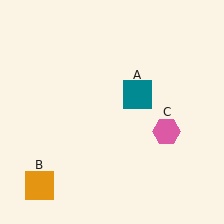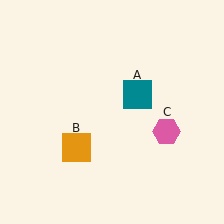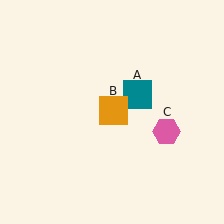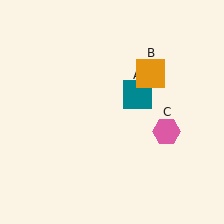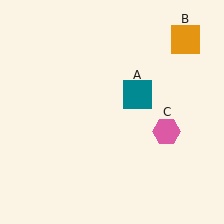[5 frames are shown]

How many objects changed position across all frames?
1 object changed position: orange square (object B).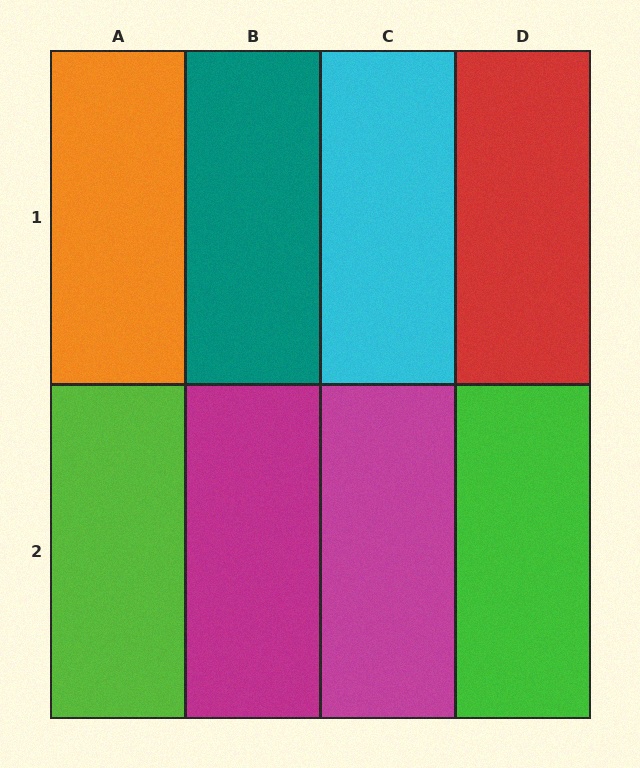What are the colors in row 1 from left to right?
Orange, teal, cyan, red.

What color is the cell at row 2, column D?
Green.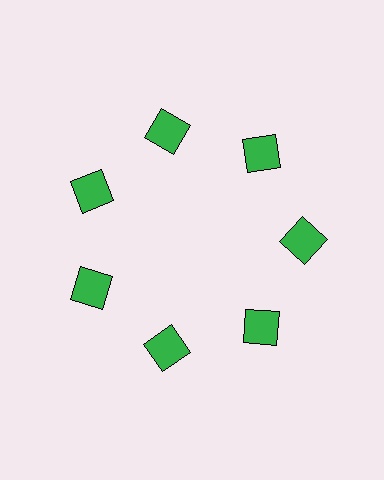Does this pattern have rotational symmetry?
Yes, this pattern has 7-fold rotational symmetry. It looks the same after rotating 51 degrees around the center.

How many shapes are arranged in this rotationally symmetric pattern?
There are 7 shapes, arranged in 7 groups of 1.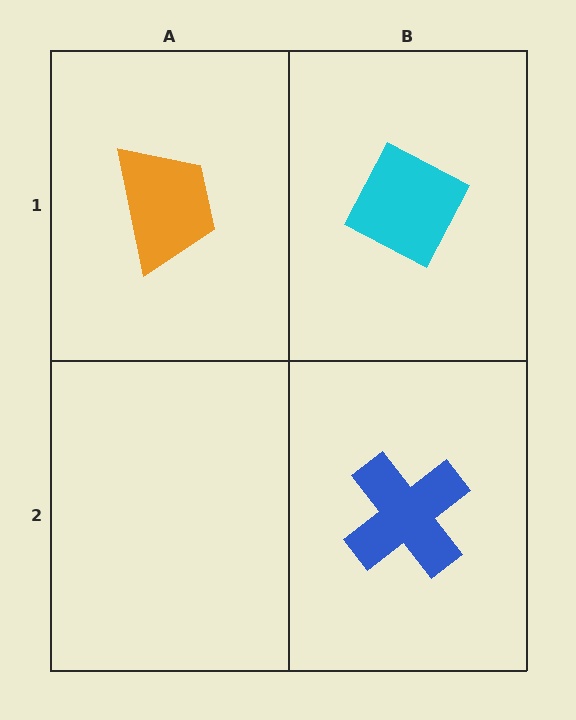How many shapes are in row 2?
1 shape.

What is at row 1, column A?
An orange trapezoid.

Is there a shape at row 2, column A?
No, that cell is empty.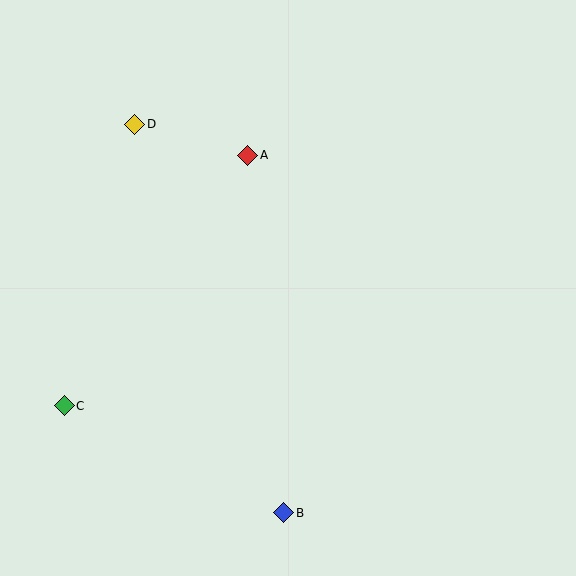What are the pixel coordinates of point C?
Point C is at (64, 406).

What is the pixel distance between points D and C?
The distance between D and C is 290 pixels.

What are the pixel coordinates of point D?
Point D is at (135, 124).